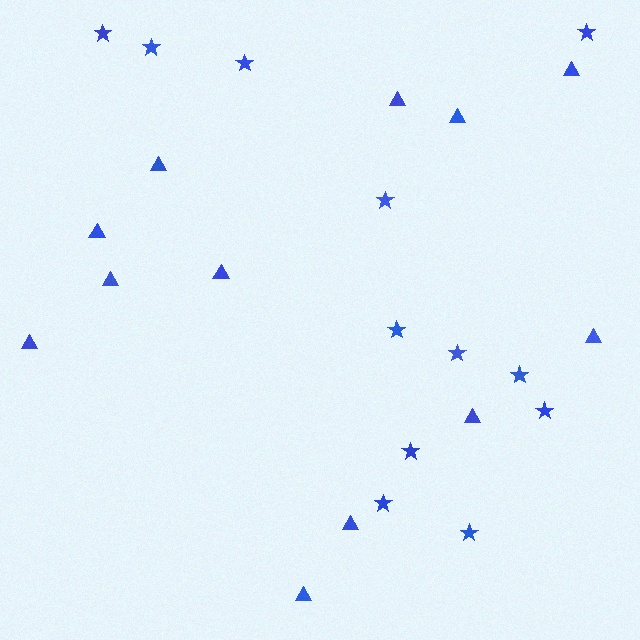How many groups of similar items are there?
There are 2 groups: one group of triangles (12) and one group of stars (12).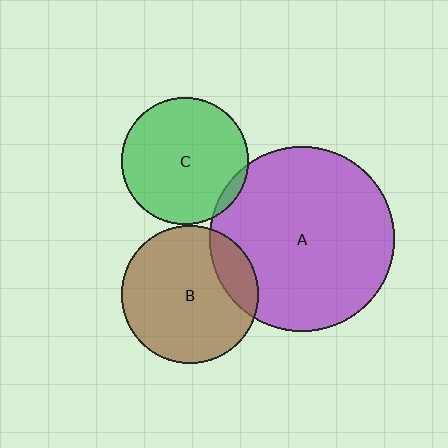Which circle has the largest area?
Circle A (purple).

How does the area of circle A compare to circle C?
Approximately 2.2 times.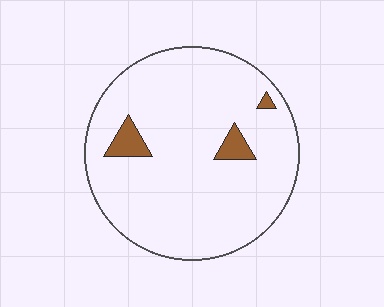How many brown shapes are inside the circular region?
3.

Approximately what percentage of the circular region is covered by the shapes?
Approximately 5%.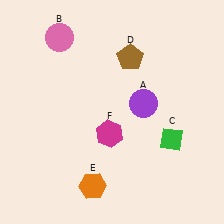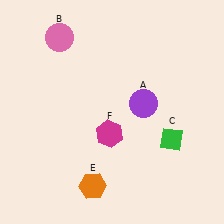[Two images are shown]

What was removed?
The brown pentagon (D) was removed in Image 2.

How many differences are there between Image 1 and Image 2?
There is 1 difference between the two images.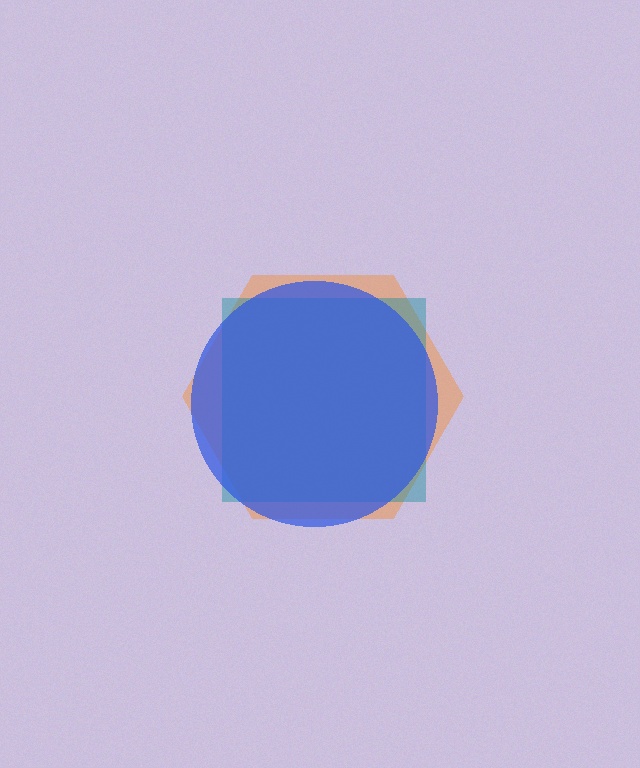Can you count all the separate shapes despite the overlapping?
Yes, there are 3 separate shapes.